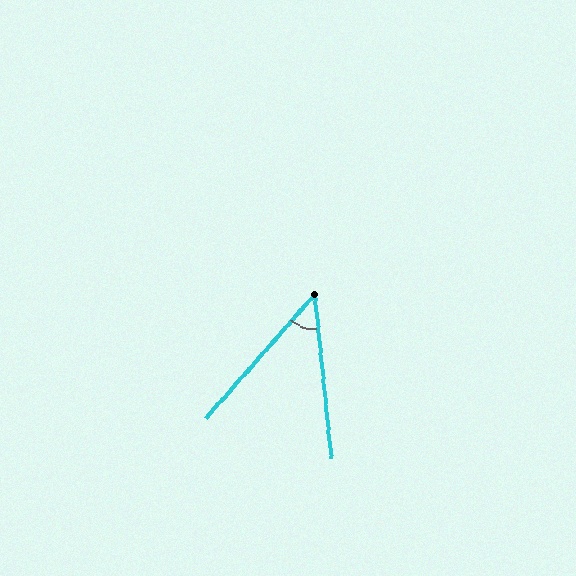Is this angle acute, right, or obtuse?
It is acute.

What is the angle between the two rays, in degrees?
Approximately 47 degrees.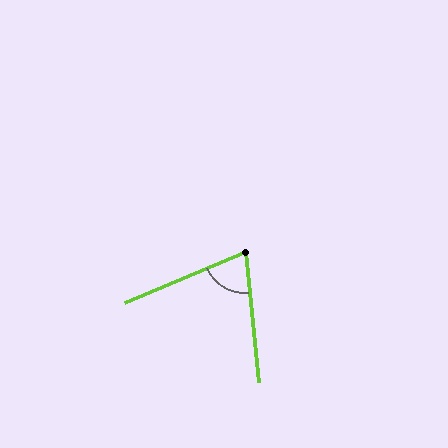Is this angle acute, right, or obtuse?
It is acute.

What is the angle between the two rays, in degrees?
Approximately 73 degrees.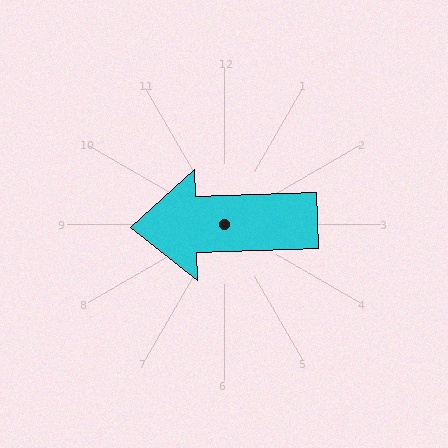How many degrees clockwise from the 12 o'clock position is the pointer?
Approximately 268 degrees.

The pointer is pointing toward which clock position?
Roughly 9 o'clock.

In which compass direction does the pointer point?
West.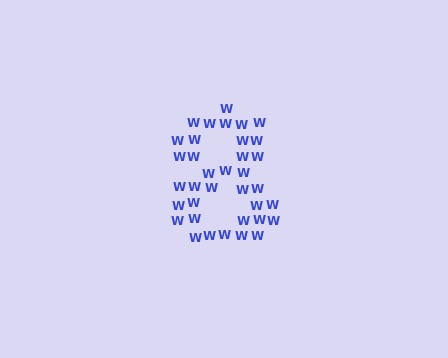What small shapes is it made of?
It is made of small letter W's.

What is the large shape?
The large shape is the digit 8.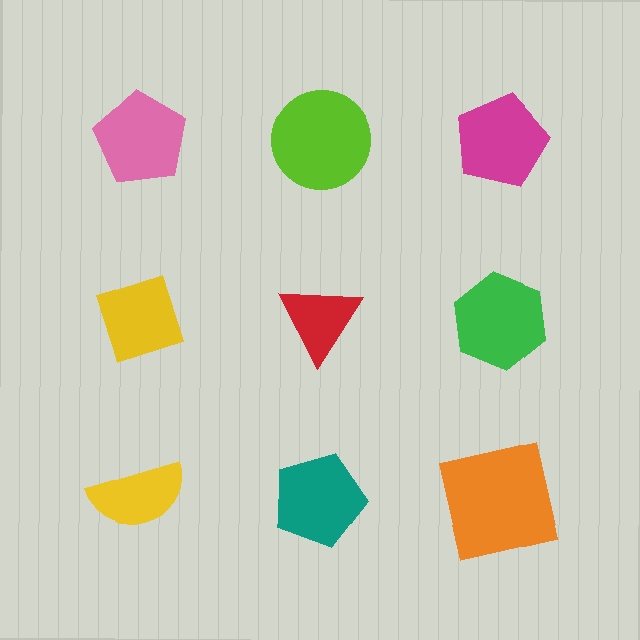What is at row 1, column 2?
A lime circle.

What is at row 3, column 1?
A yellow semicircle.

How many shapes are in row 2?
3 shapes.